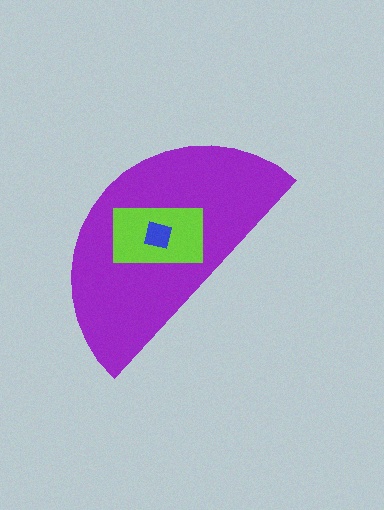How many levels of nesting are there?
3.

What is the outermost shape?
The purple semicircle.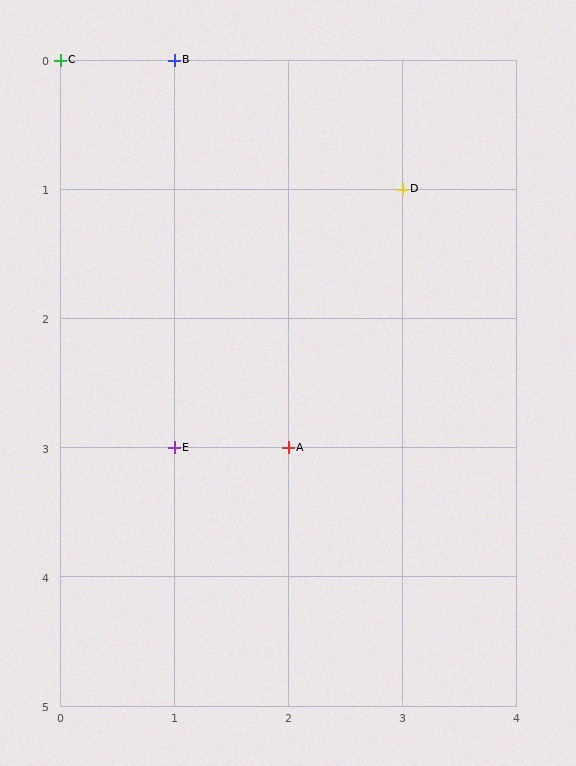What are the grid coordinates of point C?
Point C is at grid coordinates (0, 0).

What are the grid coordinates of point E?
Point E is at grid coordinates (1, 3).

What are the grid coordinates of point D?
Point D is at grid coordinates (3, 1).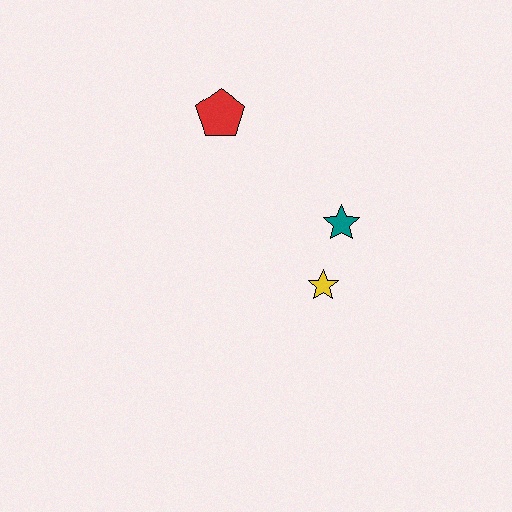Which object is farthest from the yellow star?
The red pentagon is farthest from the yellow star.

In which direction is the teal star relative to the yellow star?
The teal star is above the yellow star.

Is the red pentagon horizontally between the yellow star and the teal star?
No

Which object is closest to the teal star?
The yellow star is closest to the teal star.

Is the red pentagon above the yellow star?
Yes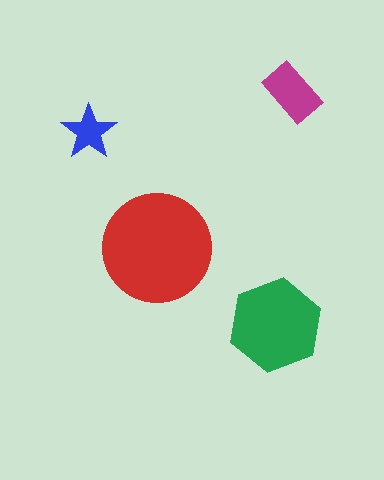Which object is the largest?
The red circle.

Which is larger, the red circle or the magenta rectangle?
The red circle.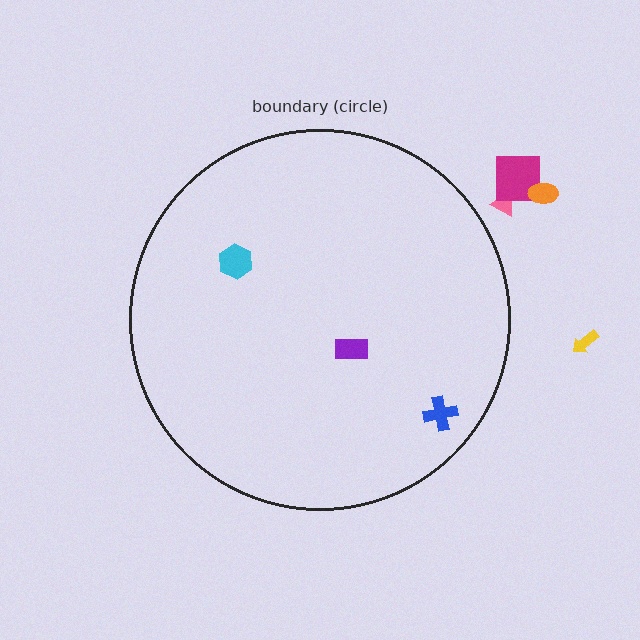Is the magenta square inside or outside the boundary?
Outside.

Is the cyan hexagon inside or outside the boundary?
Inside.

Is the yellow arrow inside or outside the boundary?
Outside.